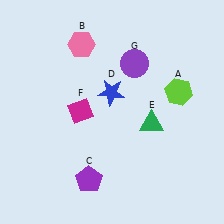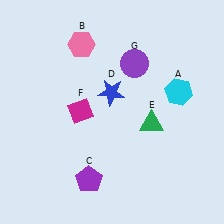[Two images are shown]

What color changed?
The hexagon (A) changed from lime in Image 1 to cyan in Image 2.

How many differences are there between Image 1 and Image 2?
There is 1 difference between the two images.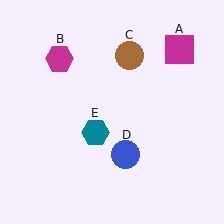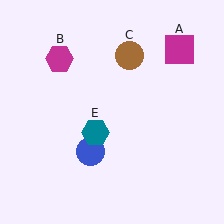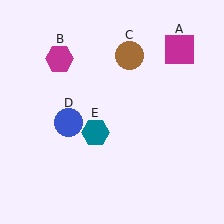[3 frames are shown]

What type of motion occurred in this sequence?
The blue circle (object D) rotated clockwise around the center of the scene.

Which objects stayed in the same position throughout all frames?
Magenta square (object A) and magenta hexagon (object B) and brown circle (object C) and teal hexagon (object E) remained stationary.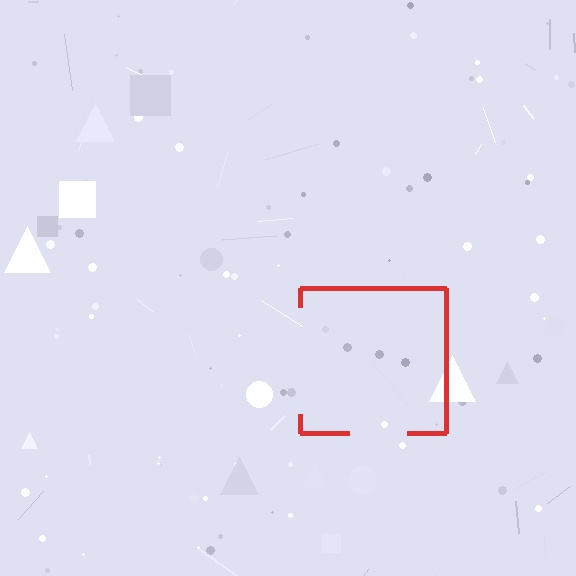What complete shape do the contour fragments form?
The contour fragments form a square.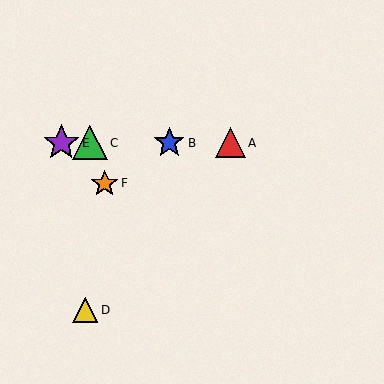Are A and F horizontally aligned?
No, A is at y≈143 and F is at y≈183.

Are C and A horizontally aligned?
Yes, both are at y≈143.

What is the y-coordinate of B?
Object B is at y≈143.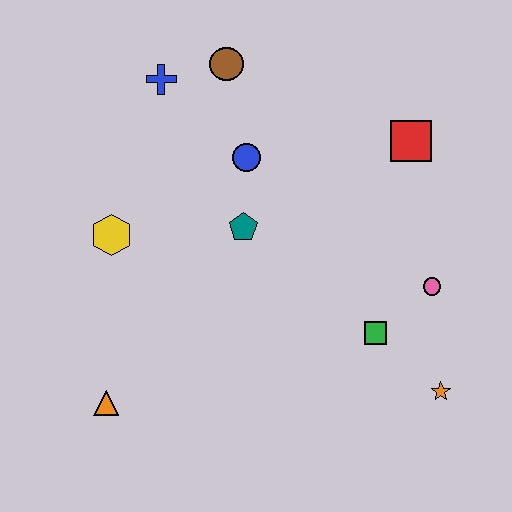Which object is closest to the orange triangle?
The yellow hexagon is closest to the orange triangle.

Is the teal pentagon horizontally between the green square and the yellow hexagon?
Yes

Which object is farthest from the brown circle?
The orange star is farthest from the brown circle.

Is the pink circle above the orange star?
Yes